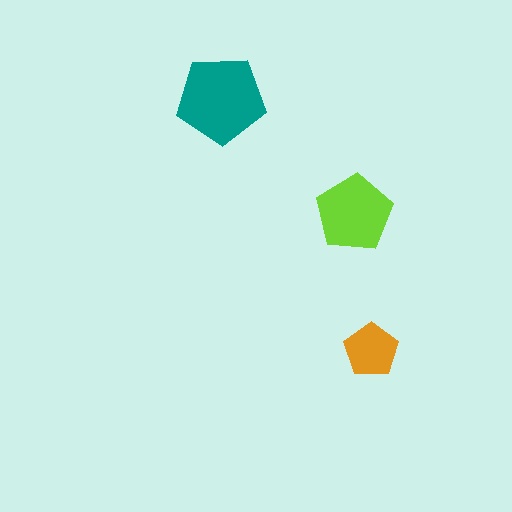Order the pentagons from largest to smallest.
the teal one, the lime one, the orange one.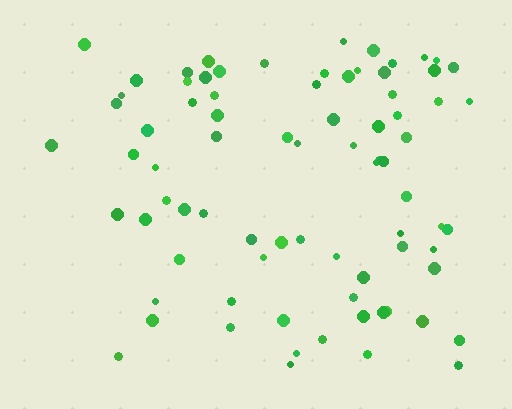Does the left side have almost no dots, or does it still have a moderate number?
Still a moderate number, just noticeably fewer than the right.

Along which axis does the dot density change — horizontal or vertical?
Horizontal.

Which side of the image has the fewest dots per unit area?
The left.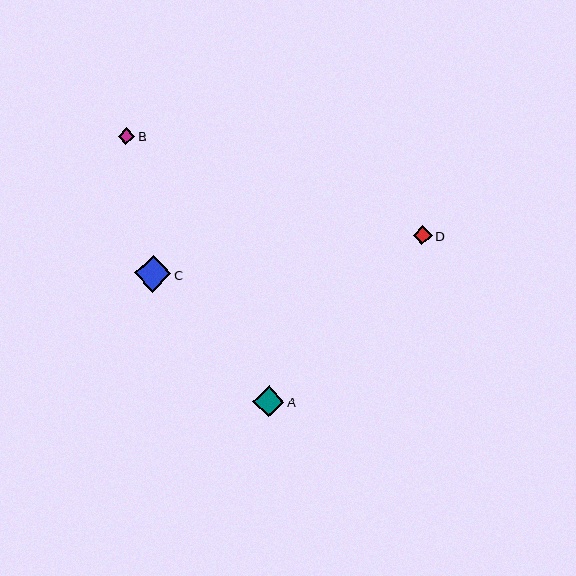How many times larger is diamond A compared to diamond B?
Diamond A is approximately 1.9 times the size of diamond B.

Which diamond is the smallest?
Diamond B is the smallest with a size of approximately 16 pixels.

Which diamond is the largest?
Diamond C is the largest with a size of approximately 36 pixels.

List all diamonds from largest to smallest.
From largest to smallest: C, A, D, B.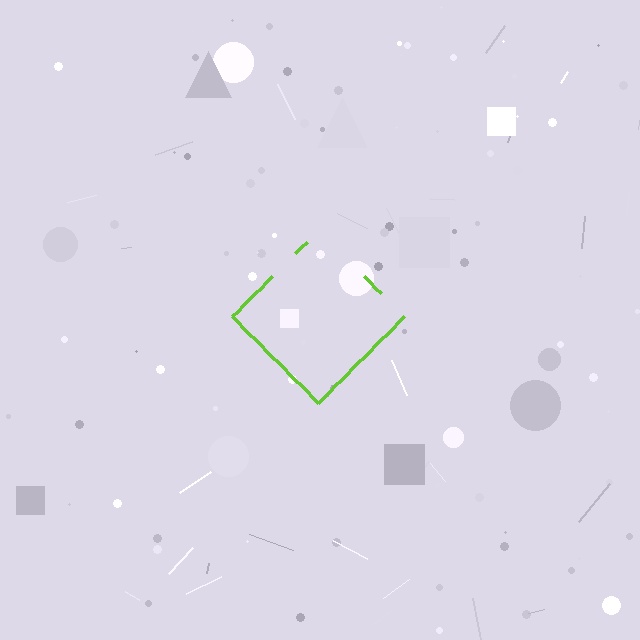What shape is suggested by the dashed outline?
The dashed outline suggests a diamond.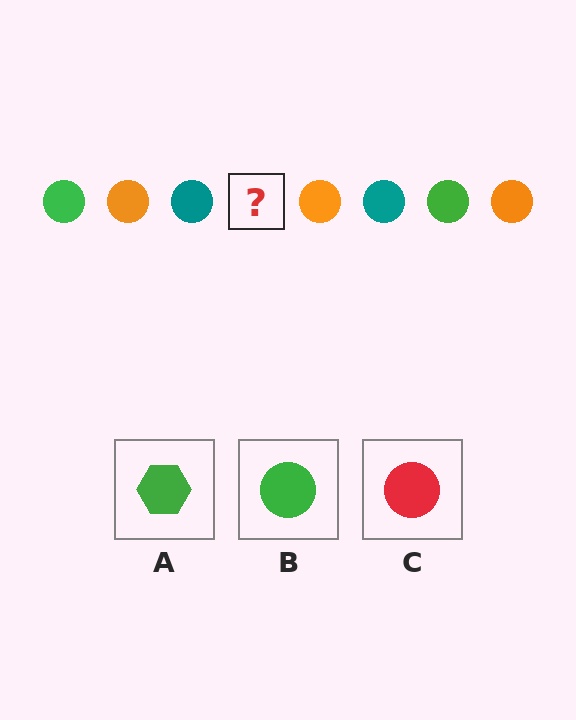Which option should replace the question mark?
Option B.